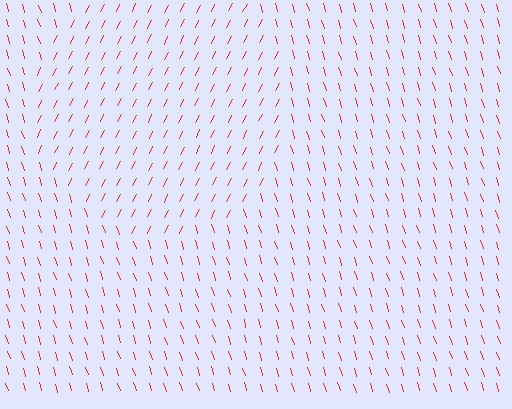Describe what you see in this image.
The image is filled with small red line segments. A circle region in the image has lines oriented differently from the surrounding lines, creating a visible texture boundary.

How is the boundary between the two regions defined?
The boundary is defined purely by a change in line orientation (approximately 45 degrees difference). All lines are the same color and thickness.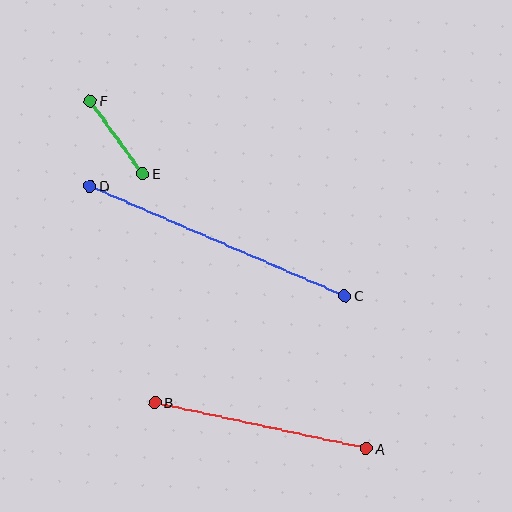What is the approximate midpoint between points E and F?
The midpoint is at approximately (116, 137) pixels.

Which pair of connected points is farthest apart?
Points C and D are farthest apart.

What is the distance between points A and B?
The distance is approximately 216 pixels.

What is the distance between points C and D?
The distance is approximately 277 pixels.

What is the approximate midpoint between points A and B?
The midpoint is at approximately (261, 425) pixels.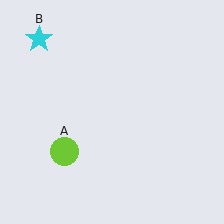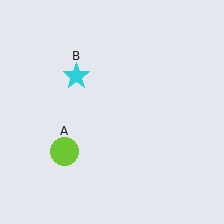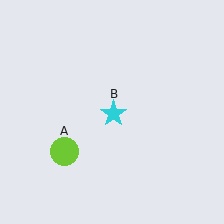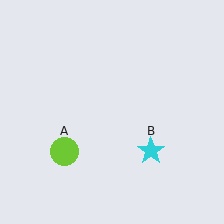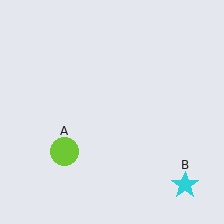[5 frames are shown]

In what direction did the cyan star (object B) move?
The cyan star (object B) moved down and to the right.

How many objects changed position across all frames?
1 object changed position: cyan star (object B).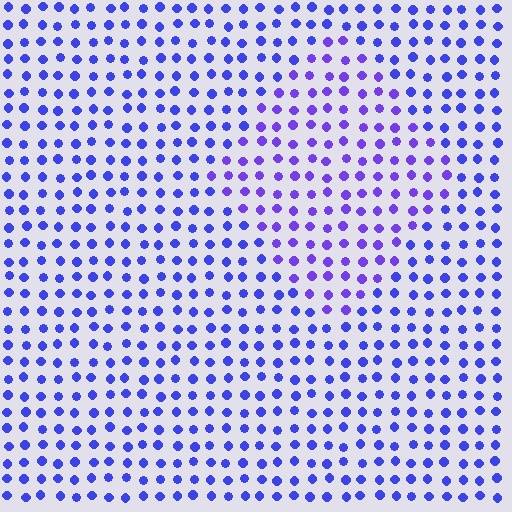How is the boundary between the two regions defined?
The boundary is defined purely by a slight shift in hue (about 22 degrees). Spacing, size, and orientation are identical on both sides.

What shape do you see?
I see a diamond.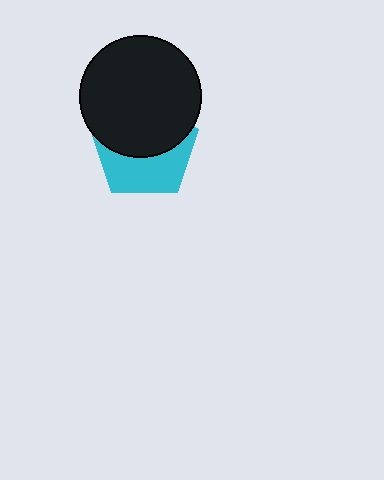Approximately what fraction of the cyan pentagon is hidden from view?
Roughly 54% of the cyan pentagon is hidden behind the black circle.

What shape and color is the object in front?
The object in front is a black circle.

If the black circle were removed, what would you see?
You would see the complete cyan pentagon.